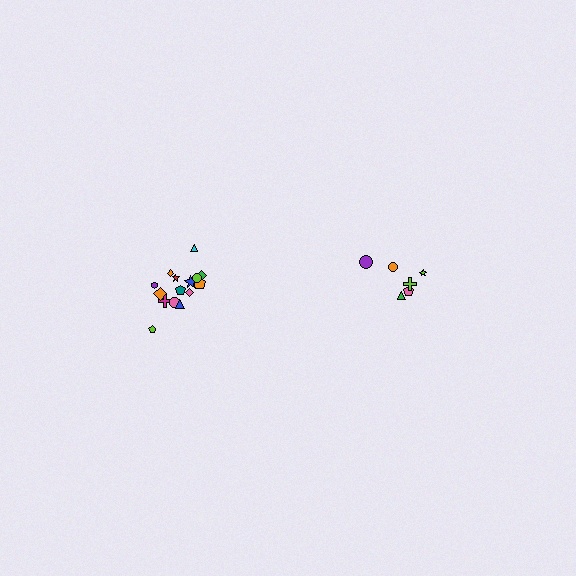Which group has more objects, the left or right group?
The left group.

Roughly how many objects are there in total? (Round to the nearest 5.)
Roughly 20 objects in total.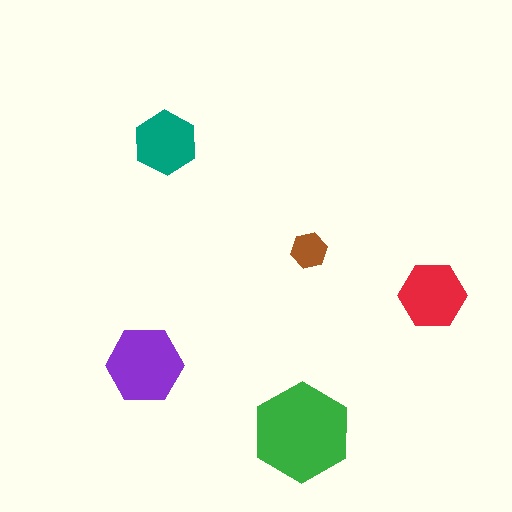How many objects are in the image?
There are 5 objects in the image.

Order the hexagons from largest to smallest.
the green one, the purple one, the red one, the teal one, the brown one.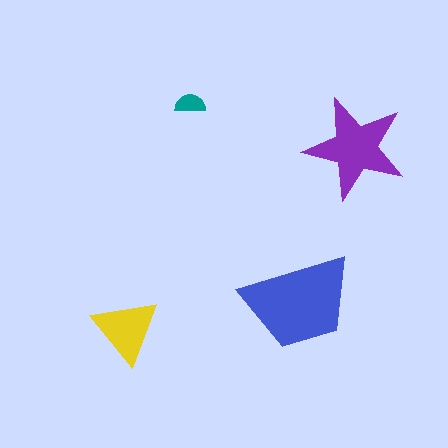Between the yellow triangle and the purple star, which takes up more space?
The purple star.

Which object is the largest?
The blue trapezoid.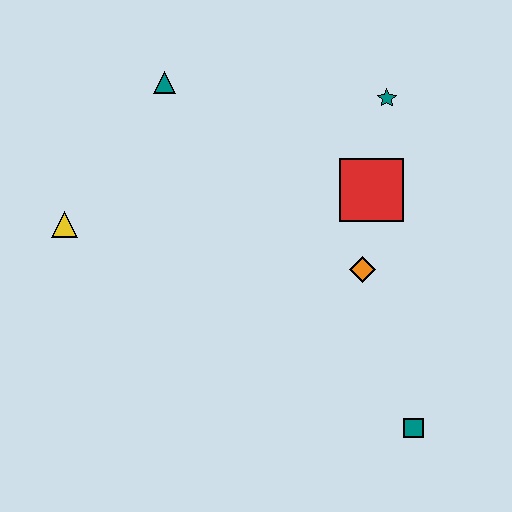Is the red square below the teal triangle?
Yes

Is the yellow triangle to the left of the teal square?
Yes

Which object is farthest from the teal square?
The teal triangle is farthest from the teal square.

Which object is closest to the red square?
The orange diamond is closest to the red square.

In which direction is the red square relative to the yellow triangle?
The red square is to the right of the yellow triangle.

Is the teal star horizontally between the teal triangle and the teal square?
Yes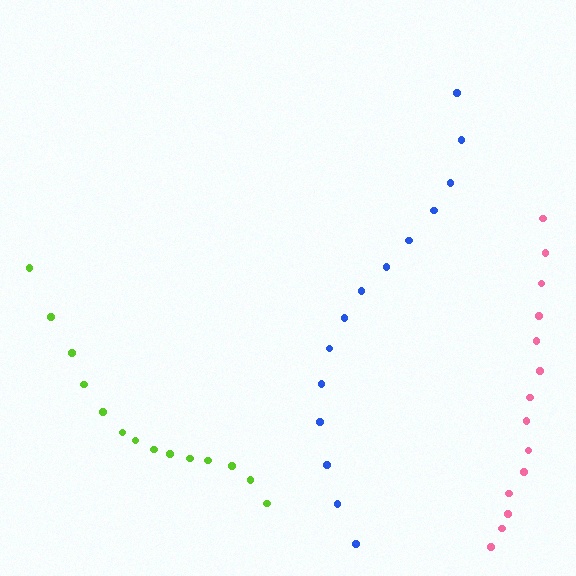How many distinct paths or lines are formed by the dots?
There are 3 distinct paths.